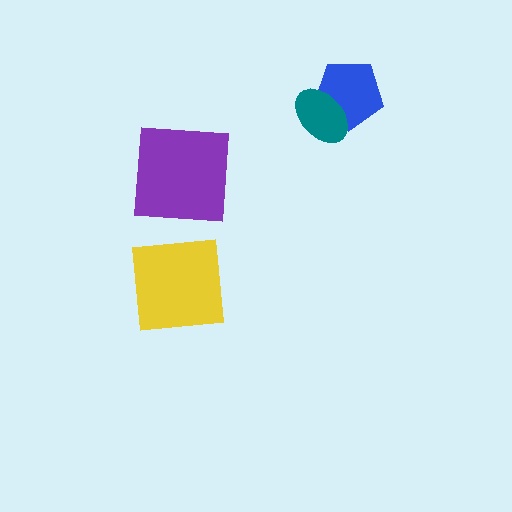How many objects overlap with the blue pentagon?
1 object overlaps with the blue pentagon.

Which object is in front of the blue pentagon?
The teal ellipse is in front of the blue pentagon.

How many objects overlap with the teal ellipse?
1 object overlaps with the teal ellipse.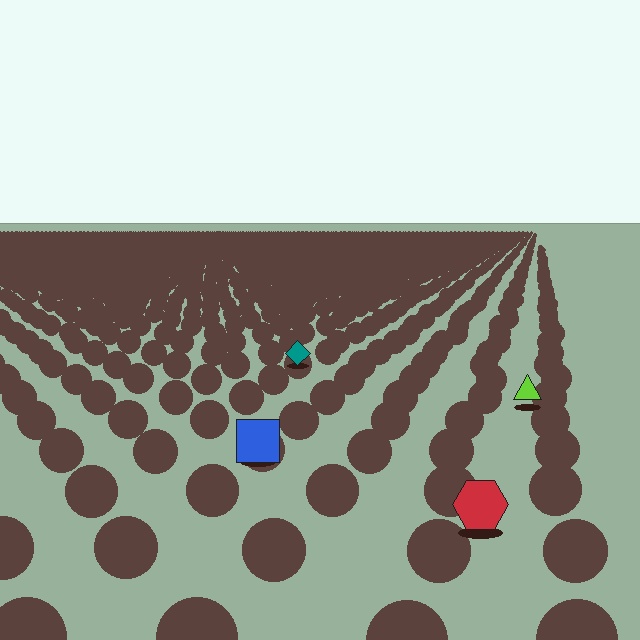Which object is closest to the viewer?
The red hexagon is closest. The texture marks near it are larger and more spread out.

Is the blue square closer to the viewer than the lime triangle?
Yes. The blue square is closer — you can tell from the texture gradient: the ground texture is coarser near it.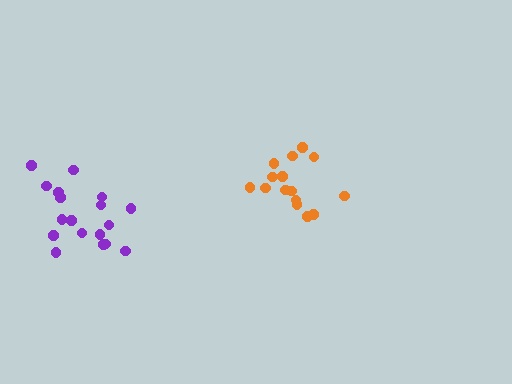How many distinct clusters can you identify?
There are 2 distinct clusters.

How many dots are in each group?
Group 1: 18 dots, Group 2: 15 dots (33 total).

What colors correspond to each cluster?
The clusters are colored: purple, orange.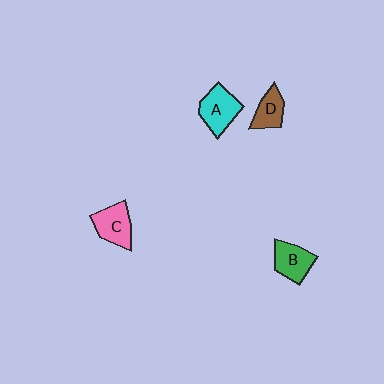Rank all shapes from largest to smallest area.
From largest to smallest: A (cyan), C (pink), B (green), D (brown).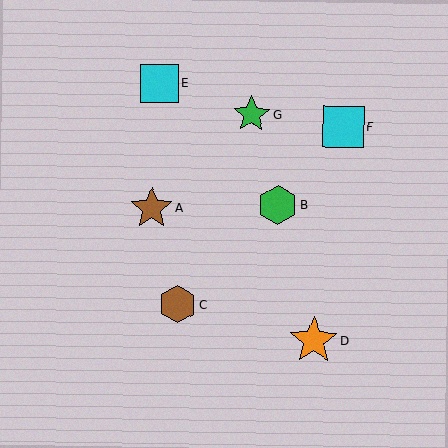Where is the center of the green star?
The center of the green star is at (251, 114).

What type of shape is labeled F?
Shape F is a cyan square.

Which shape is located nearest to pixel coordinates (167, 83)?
The cyan square (labeled E) at (160, 83) is nearest to that location.